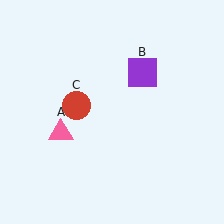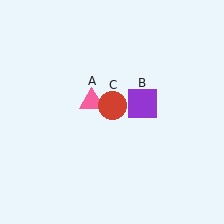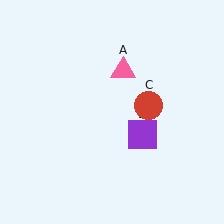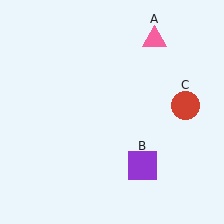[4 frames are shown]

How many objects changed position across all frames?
3 objects changed position: pink triangle (object A), purple square (object B), red circle (object C).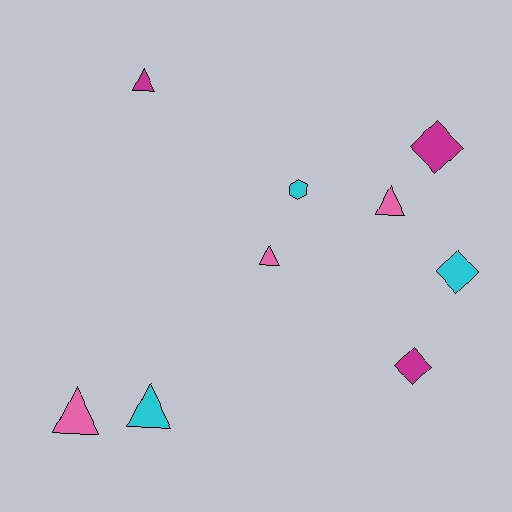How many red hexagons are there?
There are no red hexagons.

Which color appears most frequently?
Cyan, with 3 objects.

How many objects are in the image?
There are 9 objects.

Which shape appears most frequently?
Triangle, with 5 objects.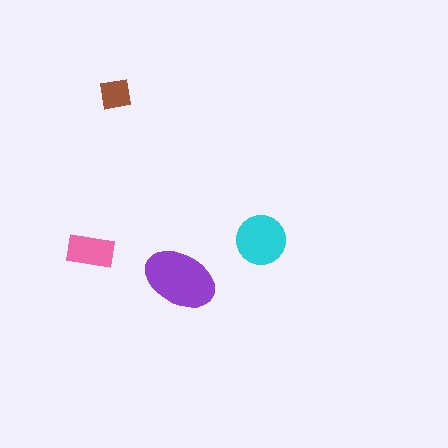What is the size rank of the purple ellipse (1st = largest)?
1st.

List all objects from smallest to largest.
The brown square, the pink rectangle, the cyan circle, the purple ellipse.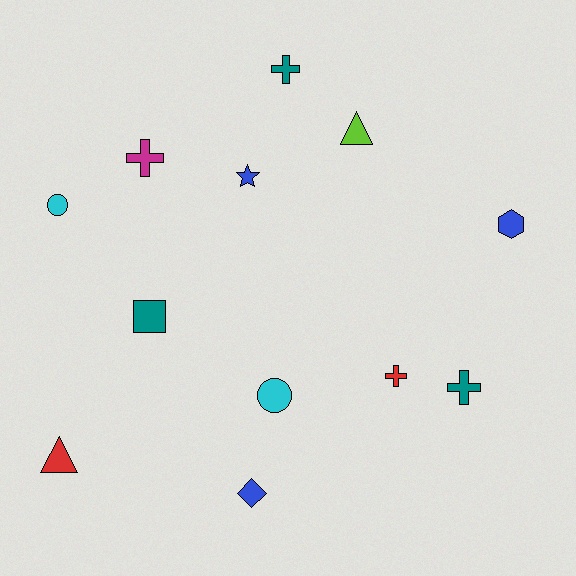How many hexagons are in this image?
There is 1 hexagon.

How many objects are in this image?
There are 12 objects.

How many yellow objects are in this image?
There are no yellow objects.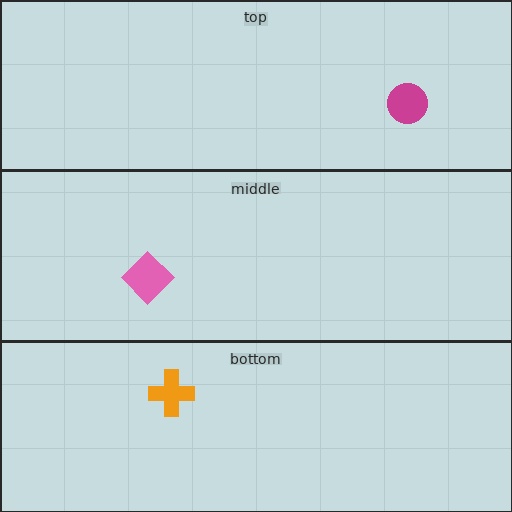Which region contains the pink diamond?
The middle region.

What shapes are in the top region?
The magenta circle.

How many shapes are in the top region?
1.